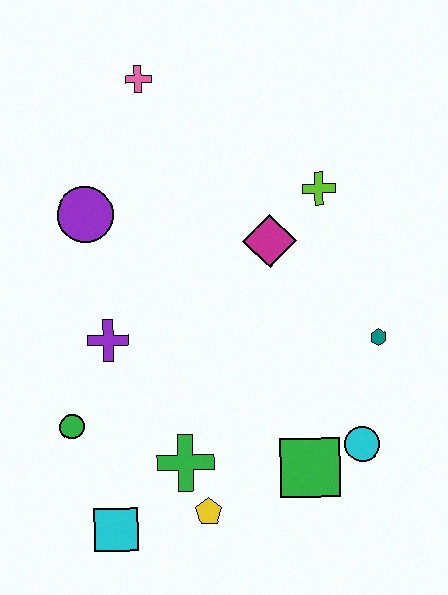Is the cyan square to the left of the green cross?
Yes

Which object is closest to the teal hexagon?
The cyan circle is closest to the teal hexagon.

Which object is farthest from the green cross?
The pink cross is farthest from the green cross.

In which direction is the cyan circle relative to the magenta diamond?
The cyan circle is below the magenta diamond.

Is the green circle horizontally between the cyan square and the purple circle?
No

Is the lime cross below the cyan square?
No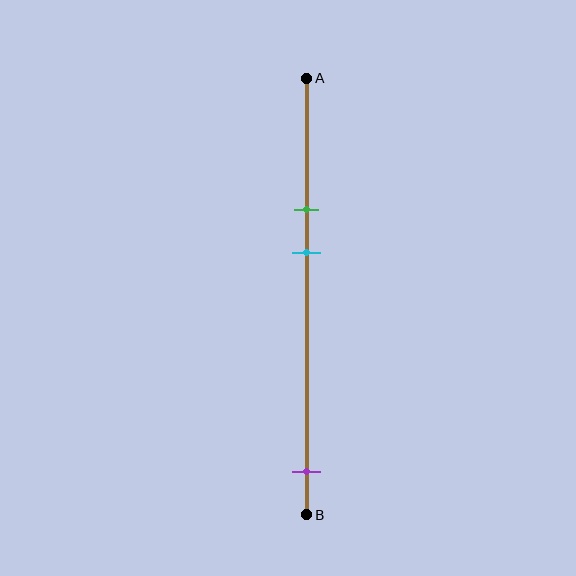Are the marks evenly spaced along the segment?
No, the marks are not evenly spaced.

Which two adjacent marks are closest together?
The green and cyan marks are the closest adjacent pair.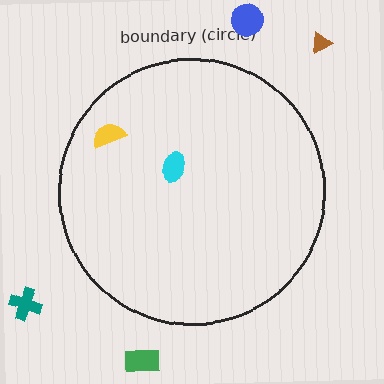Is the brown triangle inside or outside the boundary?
Outside.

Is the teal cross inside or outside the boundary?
Outside.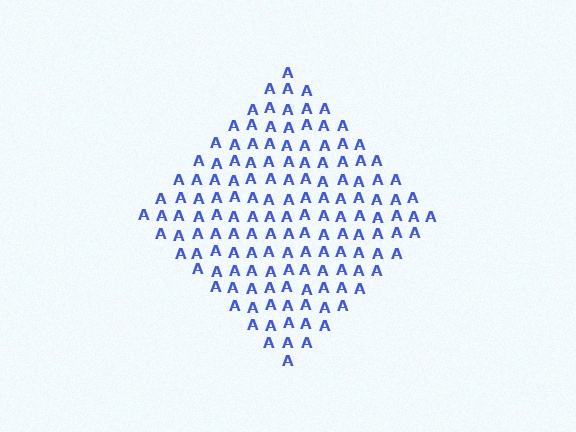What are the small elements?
The small elements are letter A's.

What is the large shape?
The large shape is a diamond.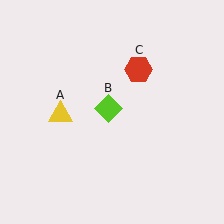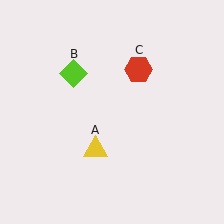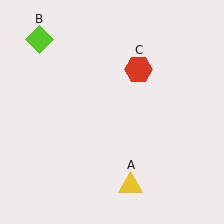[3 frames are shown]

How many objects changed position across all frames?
2 objects changed position: yellow triangle (object A), lime diamond (object B).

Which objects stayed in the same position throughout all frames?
Red hexagon (object C) remained stationary.